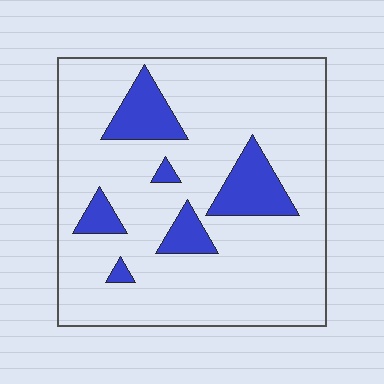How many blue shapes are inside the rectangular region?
6.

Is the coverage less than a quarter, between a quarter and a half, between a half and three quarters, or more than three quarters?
Less than a quarter.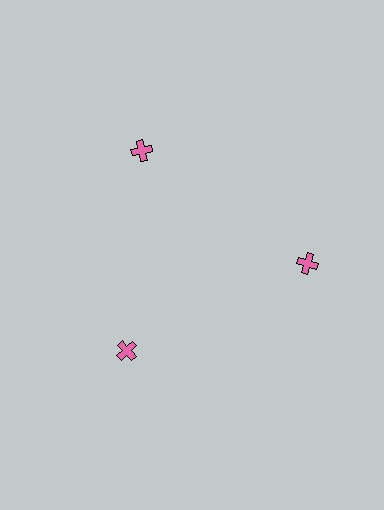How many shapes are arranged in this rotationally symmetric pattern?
There are 3 shapes, arranged in 3 groups of 1.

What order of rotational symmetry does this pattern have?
This pattern has 3-fold rotational symmetry.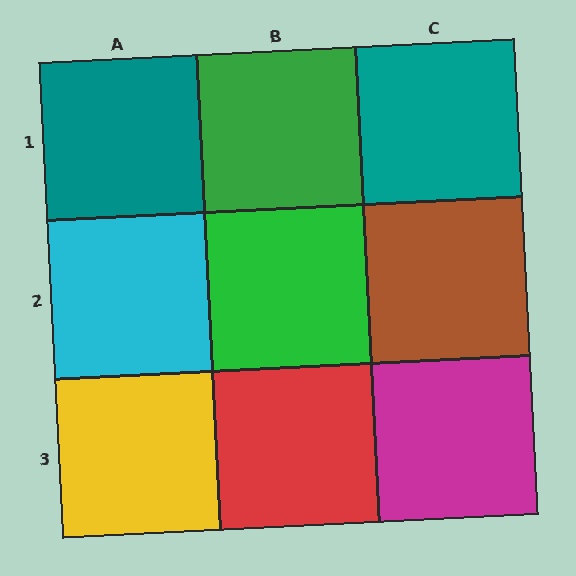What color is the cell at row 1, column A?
Teal.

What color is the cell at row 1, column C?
Teal.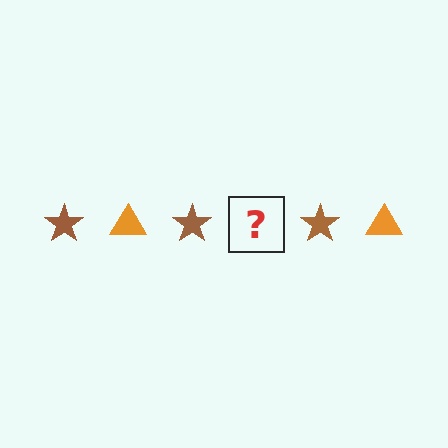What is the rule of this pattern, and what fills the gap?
The rule is that the pattern alternates between brown star and orange triangle. The gap should be filled with an orange triangle.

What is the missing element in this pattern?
The missing element is an orange triangle.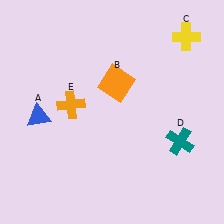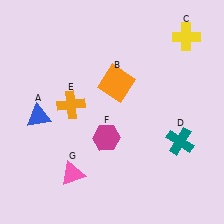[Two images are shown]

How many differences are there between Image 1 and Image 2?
There are 2 differences between the two images.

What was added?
A magenta hexagon (F), a pink triangle (G) were added in Image 2.